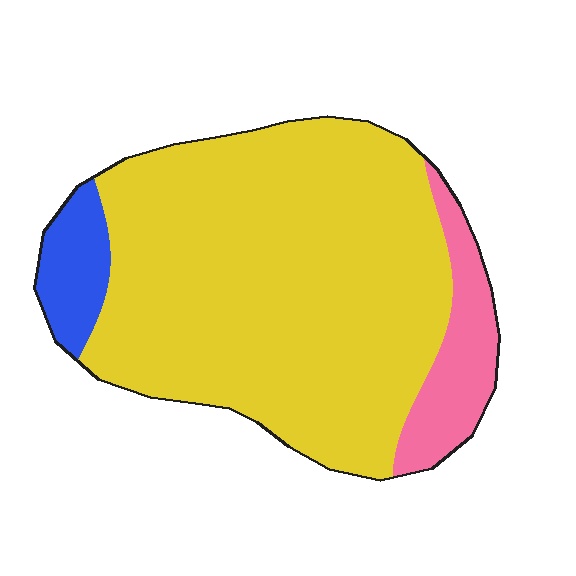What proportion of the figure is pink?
Pink takes up less than a quarter of the figure.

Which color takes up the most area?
Yellow, at roughly 80%.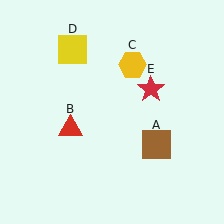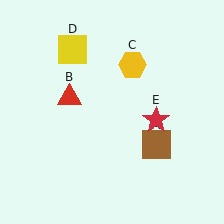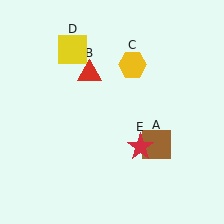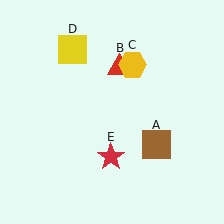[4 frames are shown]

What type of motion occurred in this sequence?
The red triangle (object B), red star (object E) rotated clockwise around the center of the scene.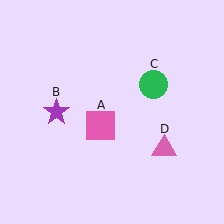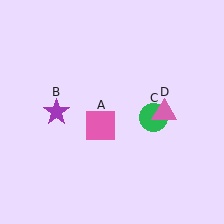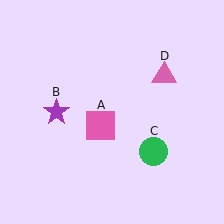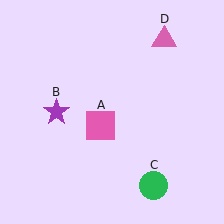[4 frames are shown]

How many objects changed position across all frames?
2 objects changed position: green circle (object C), pink triangle (object D).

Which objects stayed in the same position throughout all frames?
Pink square (object A) and purple star (object B) remained stationary.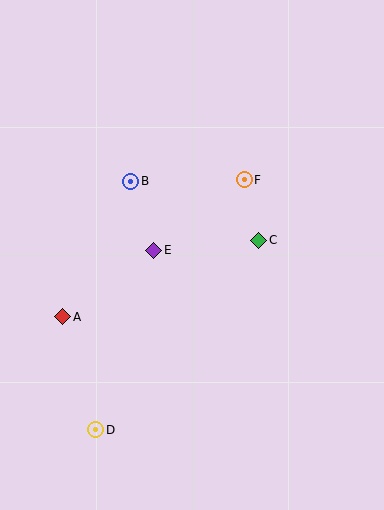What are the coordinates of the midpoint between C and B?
The midpoint between C and B is at (195, 211).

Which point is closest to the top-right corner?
Point F is closest to the top-right corner.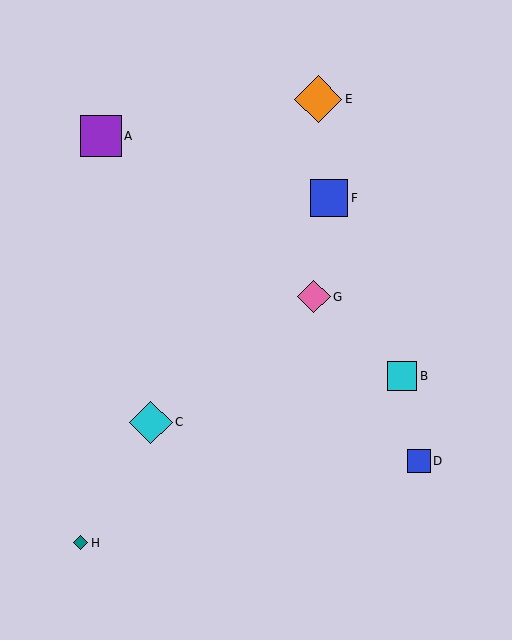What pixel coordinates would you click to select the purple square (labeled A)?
Click at (101, 136) to select the purple square A.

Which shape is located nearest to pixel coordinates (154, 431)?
The cyan diamond (labeled C) at (151, 422) is nearest to that location.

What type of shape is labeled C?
Shape C is a cyan diamond.